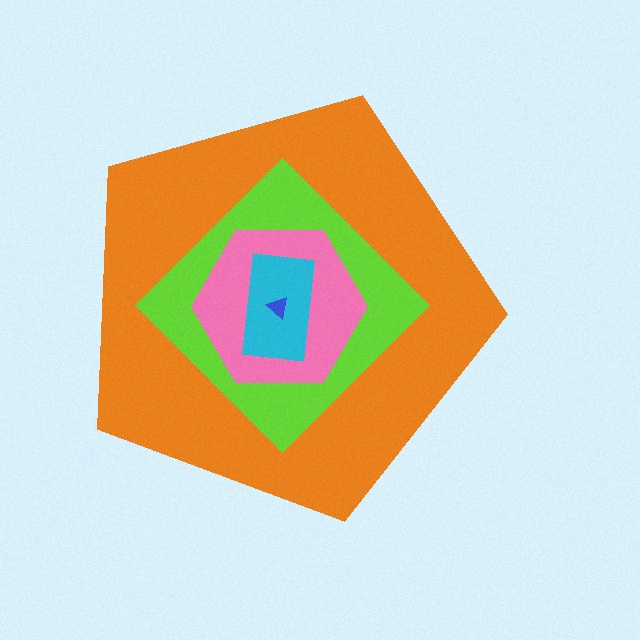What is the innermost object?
The blue triangle.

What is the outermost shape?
The orange pentagon.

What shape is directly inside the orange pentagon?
The lime diamond.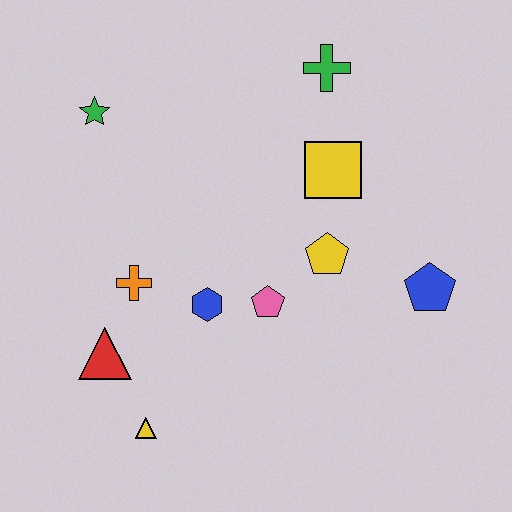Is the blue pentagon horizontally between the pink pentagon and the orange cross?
No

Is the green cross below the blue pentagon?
No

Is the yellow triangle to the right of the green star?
Yes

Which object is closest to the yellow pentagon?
The pink pentagon is closest to the yellow pentagon.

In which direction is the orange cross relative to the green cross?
The orange cross is below the green cross.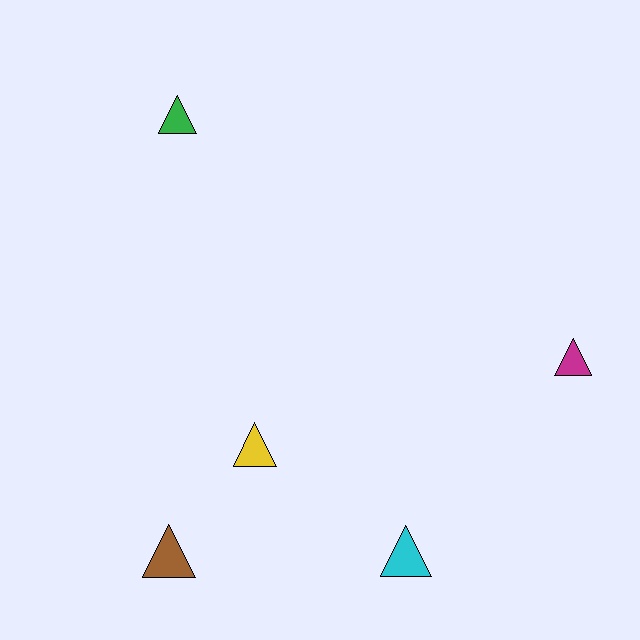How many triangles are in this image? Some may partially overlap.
There are 5 triangles.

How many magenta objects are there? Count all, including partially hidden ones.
There is 1 magenta object.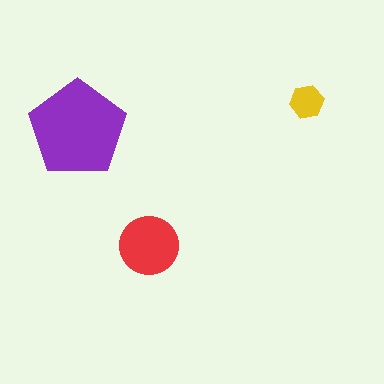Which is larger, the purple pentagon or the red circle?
The purple pentagon.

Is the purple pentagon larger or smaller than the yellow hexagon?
Larger.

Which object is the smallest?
The yellow hexagon.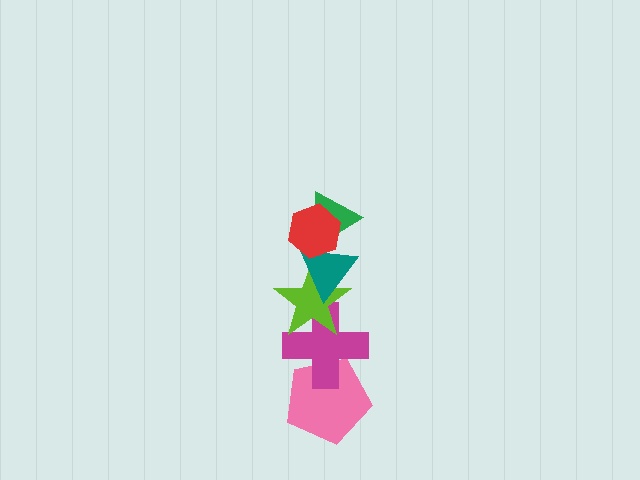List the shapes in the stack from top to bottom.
From top to bottom: the red hexagon, the green triangle, the teal triangle, the lime star, the magenta cross, the pink pentagon.